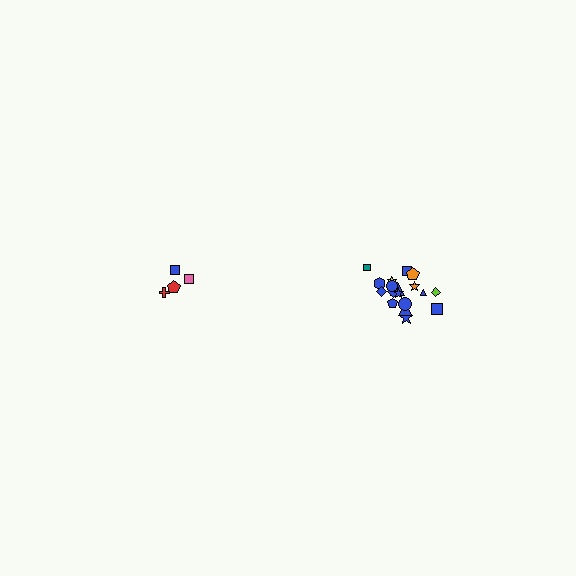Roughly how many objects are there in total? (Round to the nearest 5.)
Roughly 20 objects in total.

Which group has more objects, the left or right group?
The right group.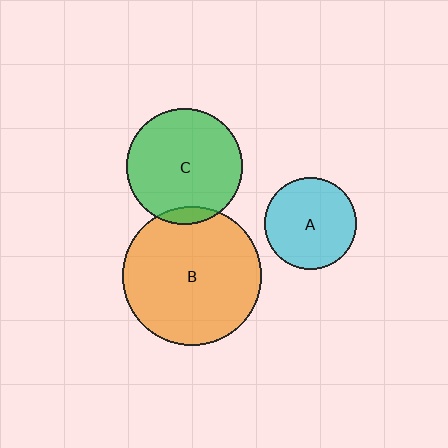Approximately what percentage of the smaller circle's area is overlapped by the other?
Approximately 5%.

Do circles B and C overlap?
Yes.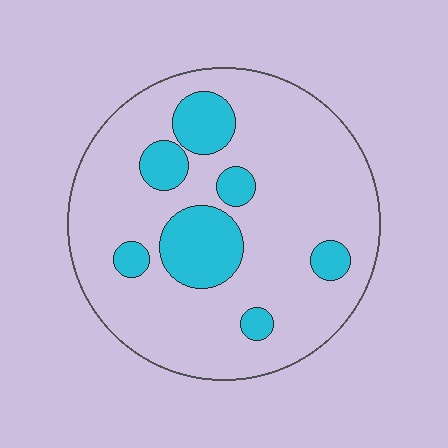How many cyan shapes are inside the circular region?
7.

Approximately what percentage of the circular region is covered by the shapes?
Approximately 20%.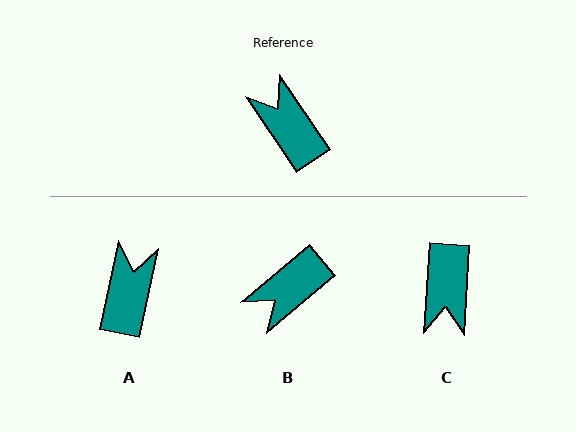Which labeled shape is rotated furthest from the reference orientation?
C, about 142 degrees away.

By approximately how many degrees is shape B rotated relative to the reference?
Approximately 96 degrees counter-clockwise.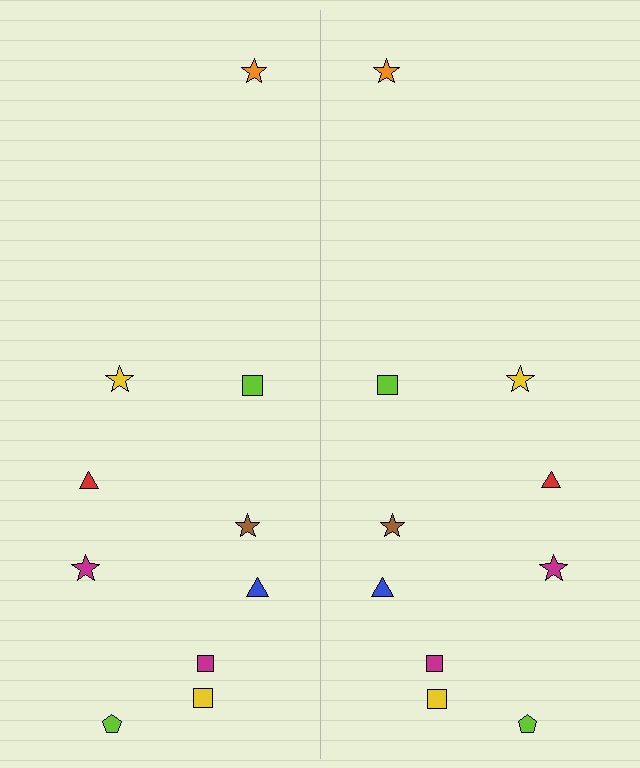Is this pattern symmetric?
Yes, this pattern has bilateral (reflection) symmetry.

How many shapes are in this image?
There are 20 shapes in this image.